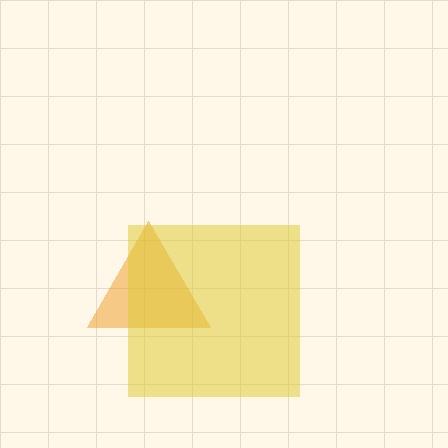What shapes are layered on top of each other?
The layered shapes are: an orange triangle, a yellow square.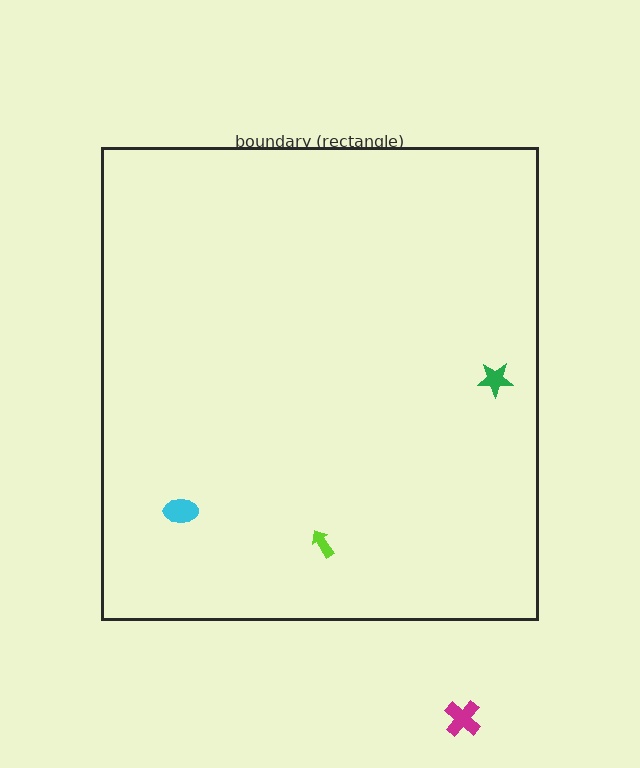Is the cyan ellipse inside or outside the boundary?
Inside.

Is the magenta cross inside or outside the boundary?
Outside.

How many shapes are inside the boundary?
3 inside, 1 outside.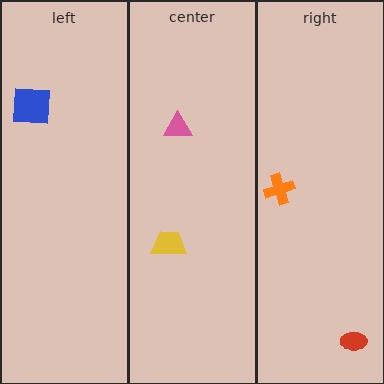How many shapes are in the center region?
2.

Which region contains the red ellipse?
The right region.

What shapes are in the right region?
The red ellipse, the orange cross.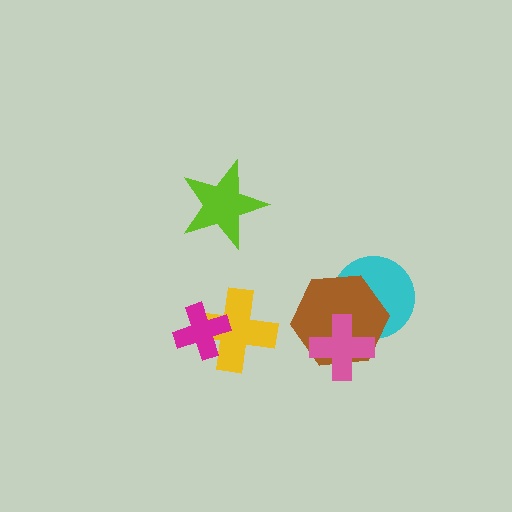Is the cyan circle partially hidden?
Yes, it is partially covered by another shape.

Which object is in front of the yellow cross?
The magenta cross is in front of the yellow cross.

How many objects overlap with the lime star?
0 objects overlap with the lime star.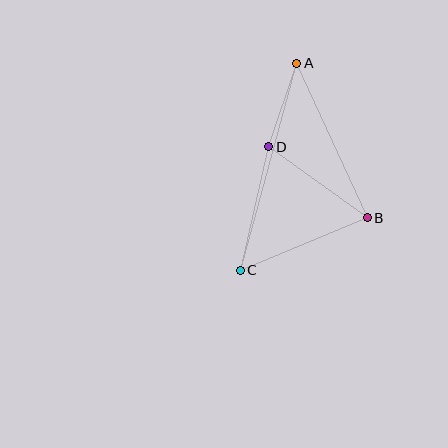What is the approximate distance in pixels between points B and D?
The distance between B and D is approximately 121 pixels.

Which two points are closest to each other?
Points A and D are closest to each other.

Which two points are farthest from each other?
Points A and C are farthest from each other.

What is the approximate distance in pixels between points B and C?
The distance between B and C is approximately 138 pixels.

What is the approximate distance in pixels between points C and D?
The distance between C and D is approximately 127 pixels.